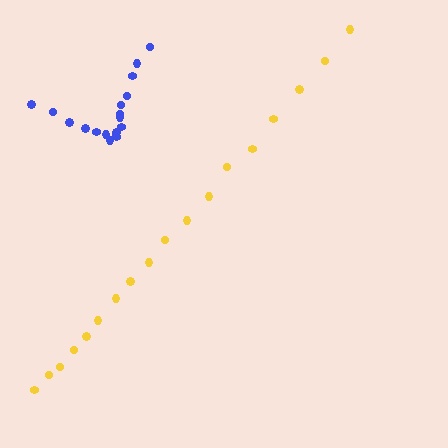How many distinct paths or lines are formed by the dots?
There are 2 distinct paths.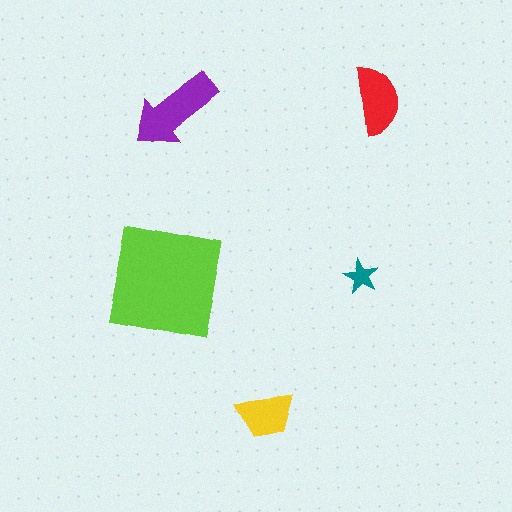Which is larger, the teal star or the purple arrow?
The purple arrow.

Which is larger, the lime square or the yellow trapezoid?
The lime square.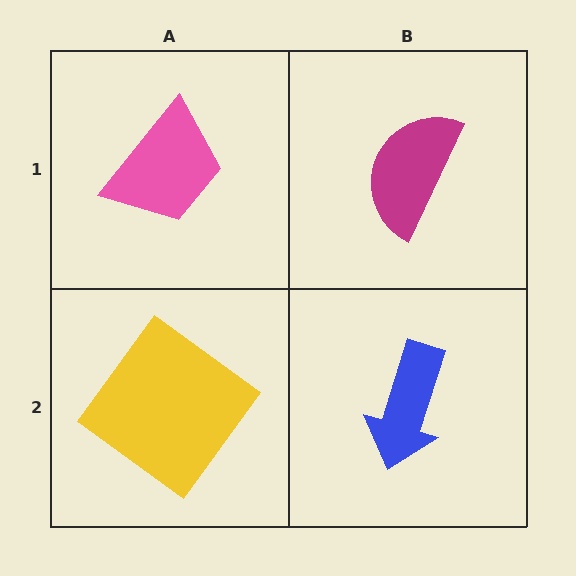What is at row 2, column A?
A yellow diamond.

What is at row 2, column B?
A blue arrow.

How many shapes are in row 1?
2 shapes.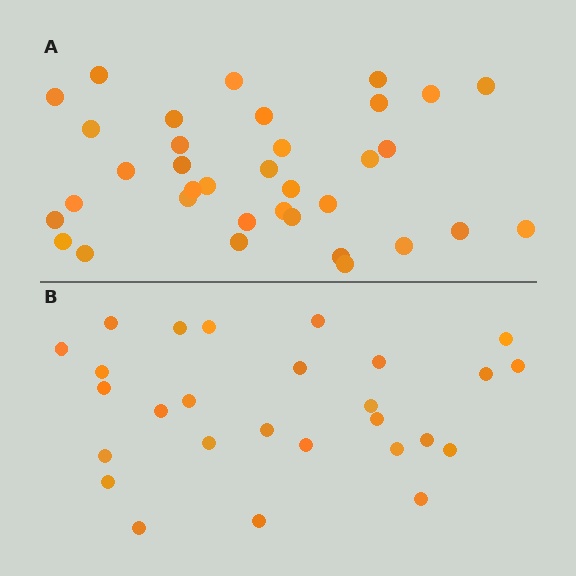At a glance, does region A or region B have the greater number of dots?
Region A (the top region) has more dots.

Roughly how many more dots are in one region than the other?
Region A has roughly 8 or so more dots than region B.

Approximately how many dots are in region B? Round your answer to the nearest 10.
About 30 dots. (The exact count is 27, which rounds to 30.)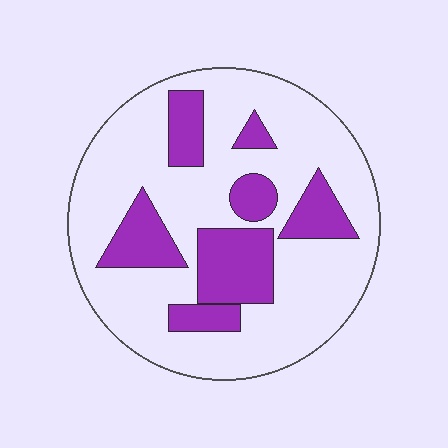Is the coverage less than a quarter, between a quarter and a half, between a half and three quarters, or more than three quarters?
Between a quarter and a half.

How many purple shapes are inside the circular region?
7.